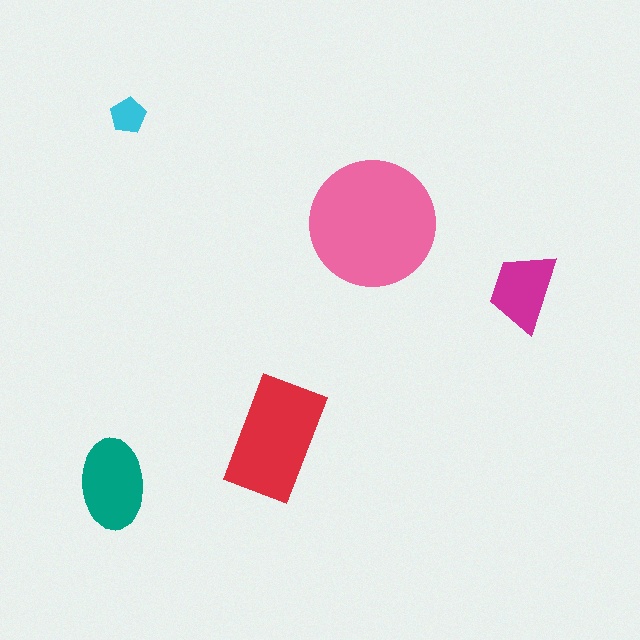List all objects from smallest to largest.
The cyan pentagon, the magenta trapezoid, the teal ellipse, the red rectangle, the pink circle.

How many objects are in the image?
There are 5 objects in the image.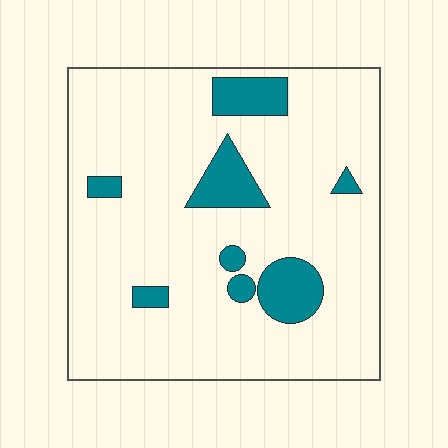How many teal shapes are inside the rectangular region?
8.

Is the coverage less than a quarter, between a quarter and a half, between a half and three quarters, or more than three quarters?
Less than a quarter.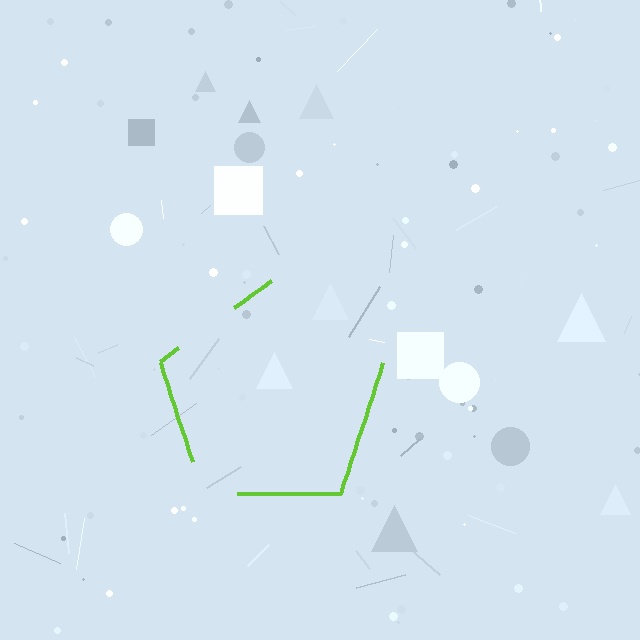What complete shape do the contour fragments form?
The contour fragments form a pentagon.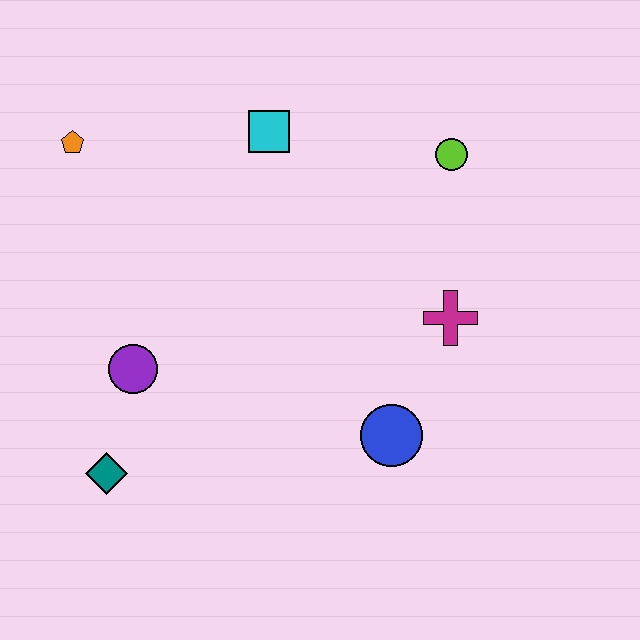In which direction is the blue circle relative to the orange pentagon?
The blue circle is to the right of the orange pentagon.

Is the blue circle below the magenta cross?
Yes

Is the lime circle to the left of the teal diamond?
No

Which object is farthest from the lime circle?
The teal diamond is farthest from the lime circle.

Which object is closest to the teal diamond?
The purple circle is closest to the teal diamond.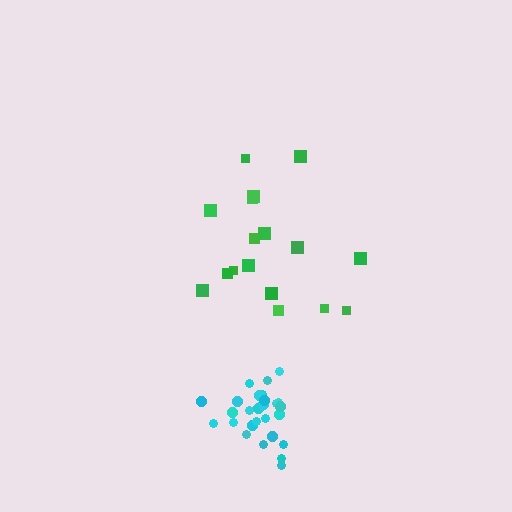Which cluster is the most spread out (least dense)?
Green.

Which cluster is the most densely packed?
Cyan.